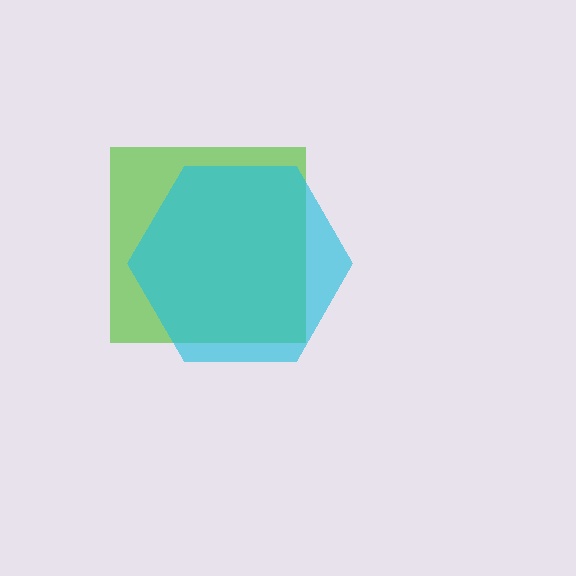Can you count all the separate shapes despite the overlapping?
Yes, there are 2 separate shapes.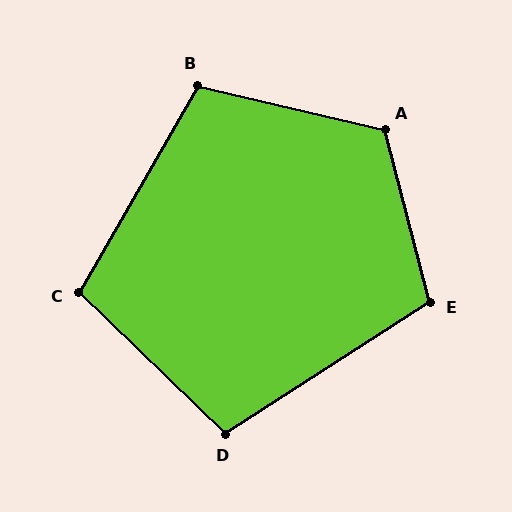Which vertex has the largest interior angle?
A, at approximately 118 degrees.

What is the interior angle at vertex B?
Approximately 106 degrees (obtuse).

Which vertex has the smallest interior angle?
D, at approximately 103 degrees.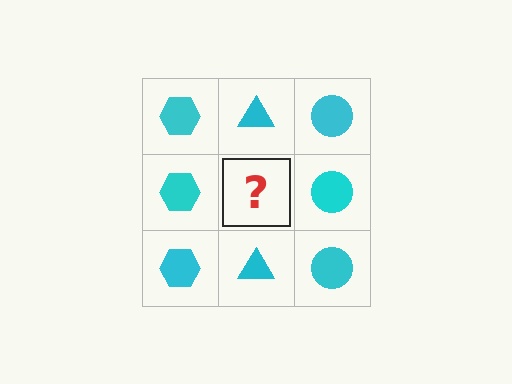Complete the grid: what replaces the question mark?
The question mark should be replaced with a cyan triangle.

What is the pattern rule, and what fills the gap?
The rule is that each column has a consistent shape. The gap should be filled with a cyan triangle.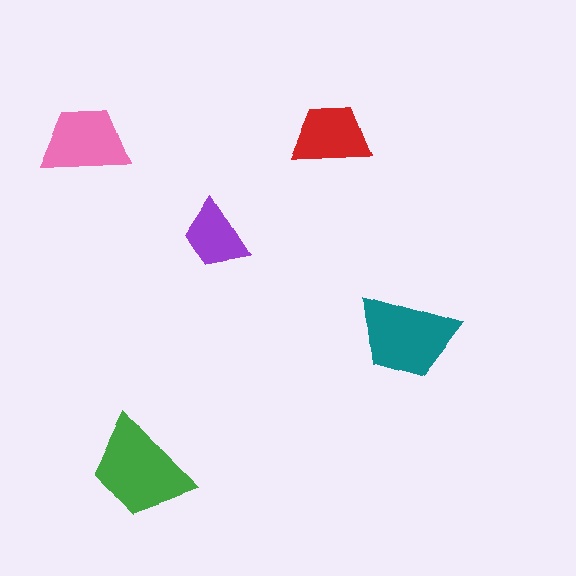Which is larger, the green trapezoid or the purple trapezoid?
The green one.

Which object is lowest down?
The green trapezoid is bottommost.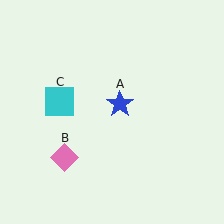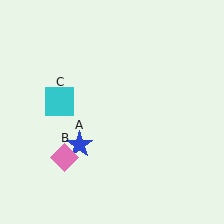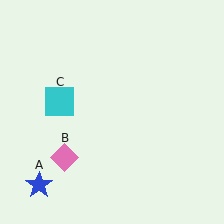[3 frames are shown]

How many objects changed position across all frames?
1 object changed position: blue star (object A).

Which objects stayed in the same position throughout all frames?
Pink diamond (object B) and cyan square (object C) remained stationary.